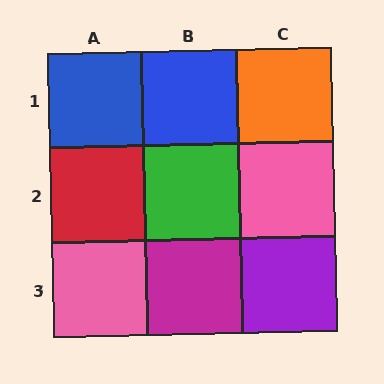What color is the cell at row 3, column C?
Purple.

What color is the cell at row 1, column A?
Blue.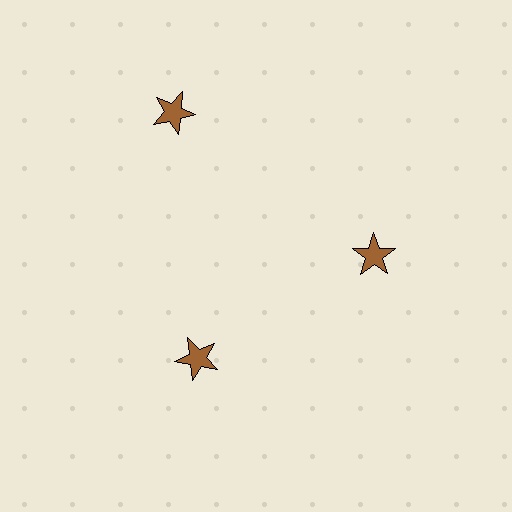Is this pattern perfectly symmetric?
No. The 3 brown stars are arranged in a ring, but one element near the 11 o'clock position is pushed outward from the center, breaking the 3-fold rotational symmetry.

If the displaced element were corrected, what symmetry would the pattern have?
It would have 3-fold rotational symmetry — the pattern would map onto itself every 120 degrees.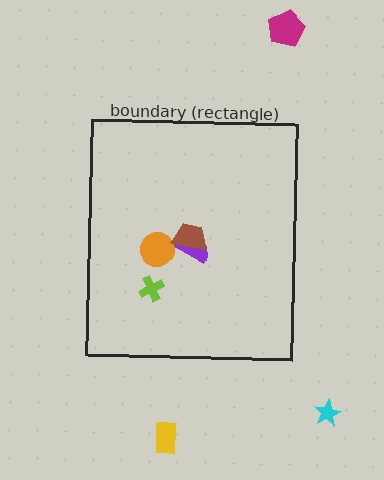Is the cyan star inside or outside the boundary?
Outside.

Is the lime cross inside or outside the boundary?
Inside.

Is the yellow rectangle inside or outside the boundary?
Outside.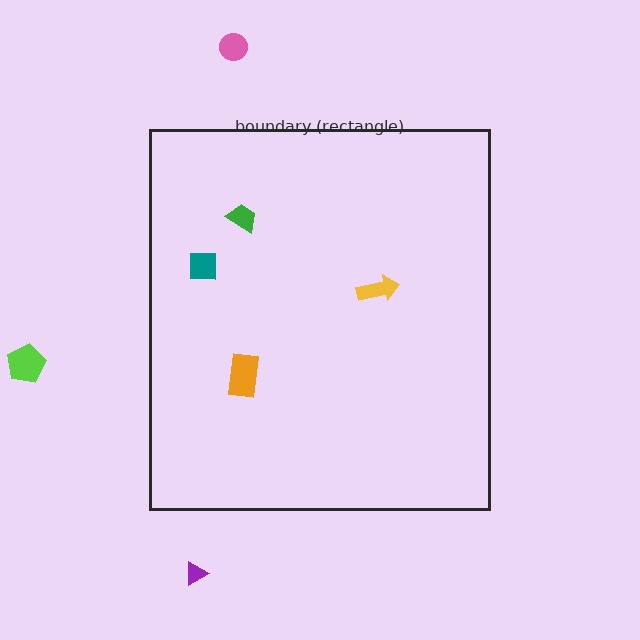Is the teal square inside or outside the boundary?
Inside.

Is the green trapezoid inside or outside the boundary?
Inside.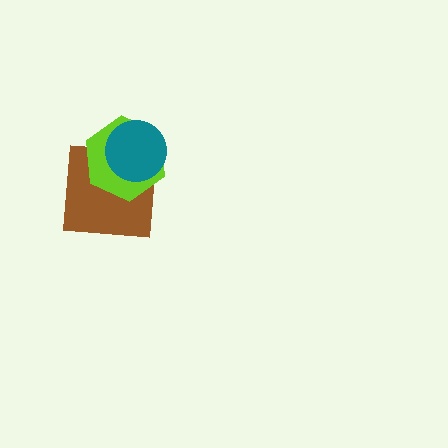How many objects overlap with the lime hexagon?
2 objects overlap with the lime hexagon.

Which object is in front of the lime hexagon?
The teal circle is in front of the lime hexagon.